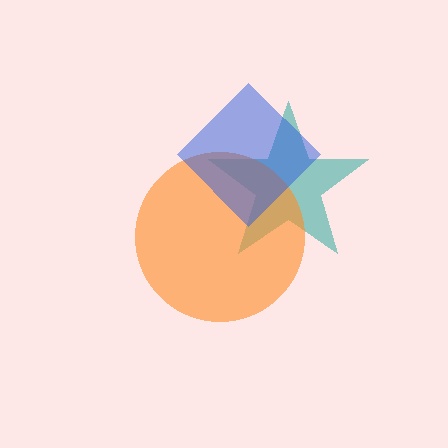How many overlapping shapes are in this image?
There are 3 overlapping shapes in the image.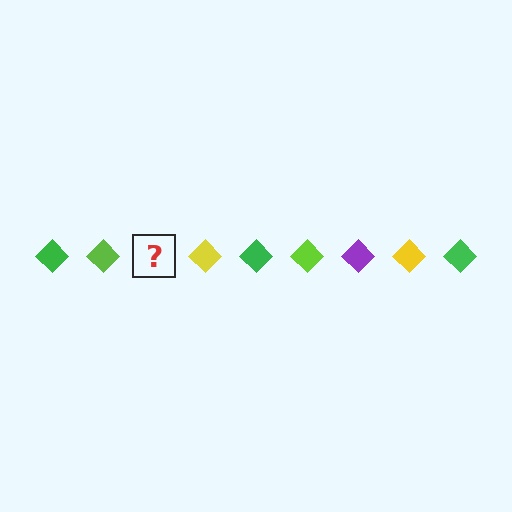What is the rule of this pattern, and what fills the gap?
The rule is that the pattern cycles through green, lime, purple, yellow diamonds. The gap should be filled with a purple diamond.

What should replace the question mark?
The question mark should be replaced with a purple diamond.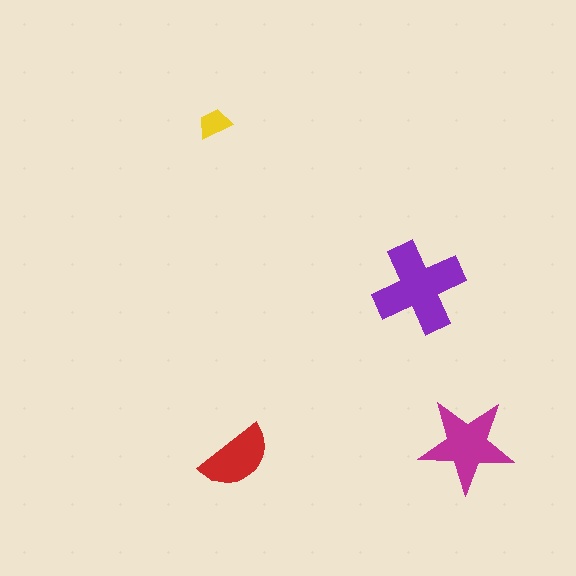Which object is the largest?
The purple cross.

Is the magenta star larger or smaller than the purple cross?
Smaller.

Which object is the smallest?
The yellow trapezoid.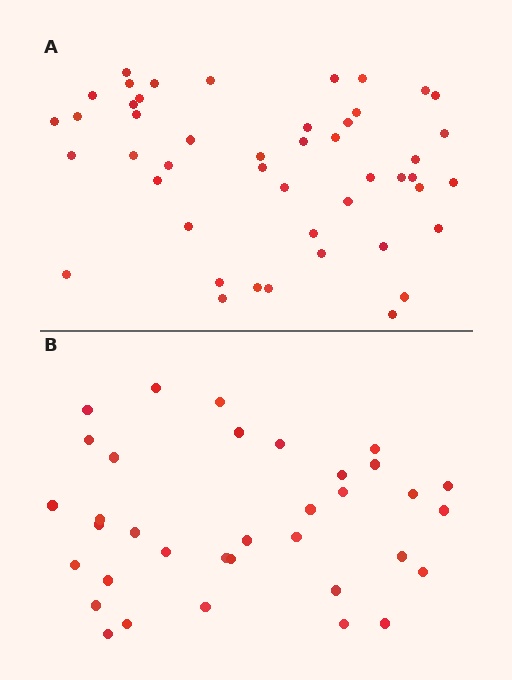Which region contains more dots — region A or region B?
Region A (the top region) has more dots.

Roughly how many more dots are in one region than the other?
Region A has roughly 12 or so more dots than region B.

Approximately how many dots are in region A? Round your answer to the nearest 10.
About 50 dots. (The exact count is 47, which rounds to 50.)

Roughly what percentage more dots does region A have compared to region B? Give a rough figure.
About 35% more.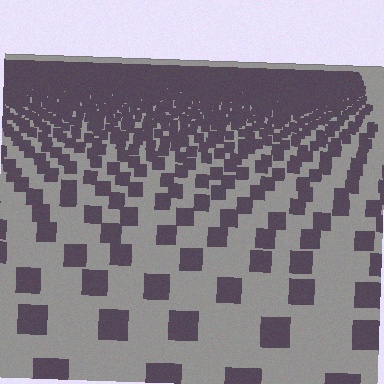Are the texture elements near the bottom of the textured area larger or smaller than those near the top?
Larger. Near the bottom, elements are closer to the viewer and appear at a bigger on-screen size.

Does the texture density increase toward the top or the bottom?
Density increases toward the top.